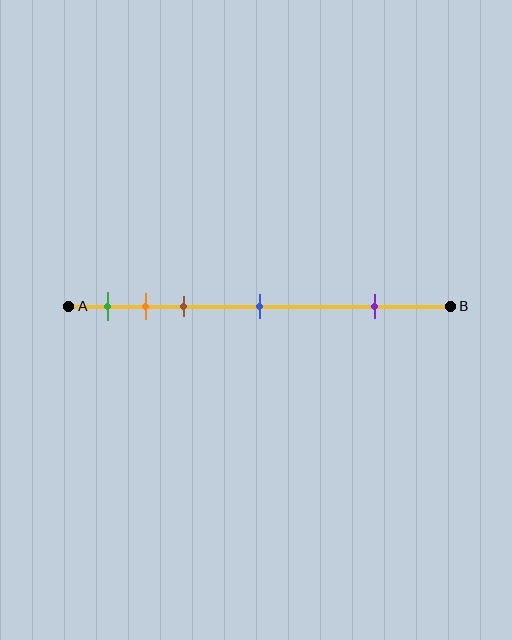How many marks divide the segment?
There are 5 marks dividing the segment.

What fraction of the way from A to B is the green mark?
The green mark is approximately 10% (0.1) of the way from A to B.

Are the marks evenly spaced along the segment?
No, the marks are not evenly spaced.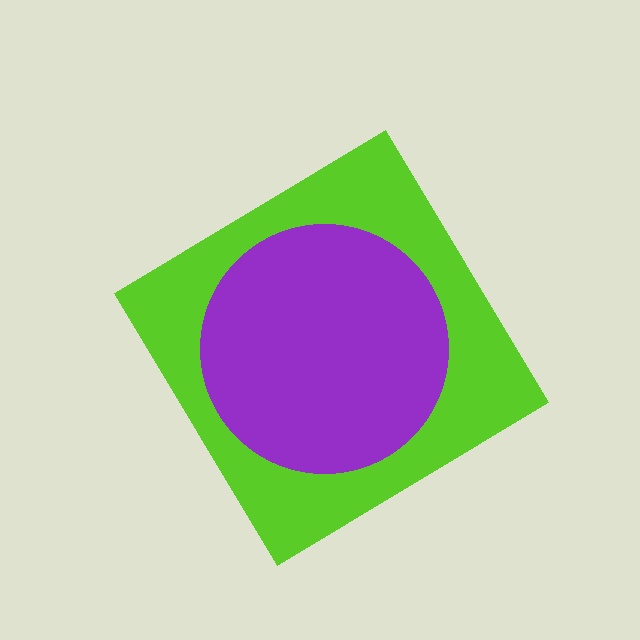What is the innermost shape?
The purple circle.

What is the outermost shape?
The lime diamond.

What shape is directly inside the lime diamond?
The purple circle.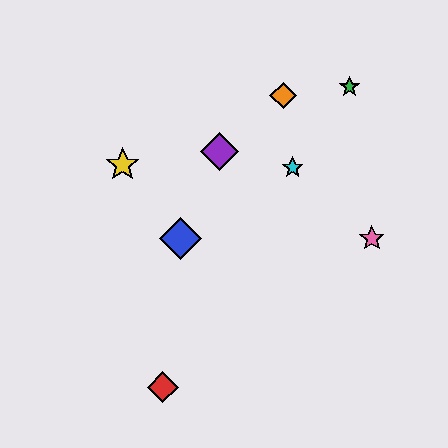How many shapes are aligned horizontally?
2 shapes (the blue diamond, the pink star) are aligned horizontally.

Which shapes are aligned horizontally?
The blue diamond, the pink star are aligned horizontally.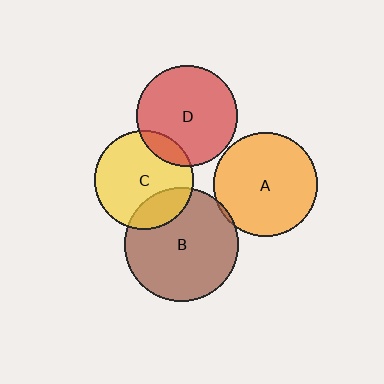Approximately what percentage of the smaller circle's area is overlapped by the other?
Approximately 15%.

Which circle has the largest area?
Circle B (brown).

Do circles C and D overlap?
Yes.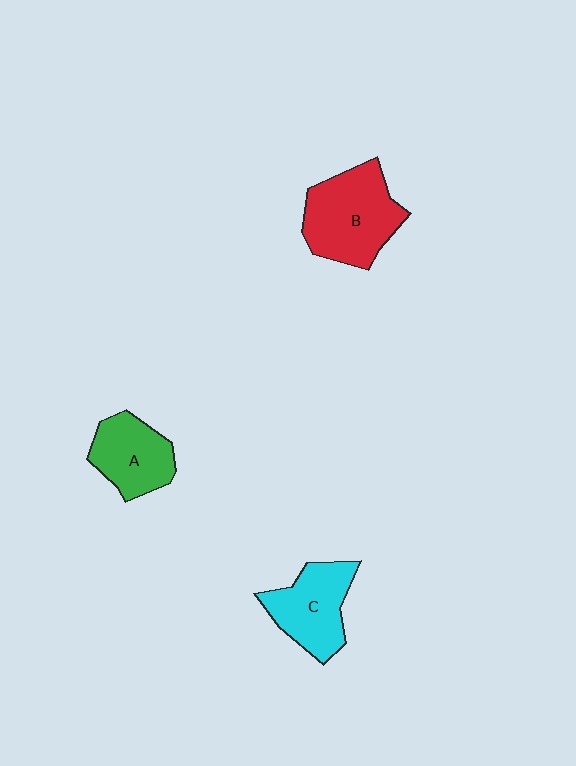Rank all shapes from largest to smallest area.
From largest to smallest: B (red), C (cyan), A (green).